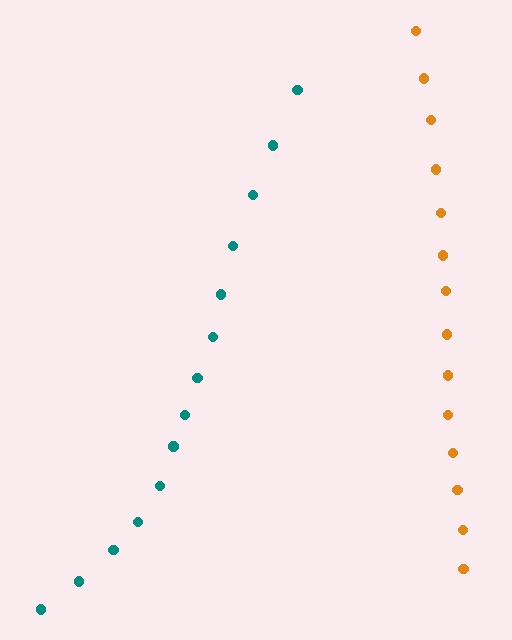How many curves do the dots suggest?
There are 2 distinct paths.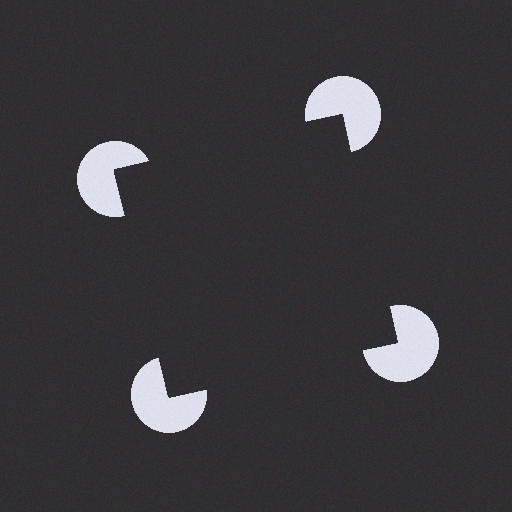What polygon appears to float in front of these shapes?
An illusory square — its edges are inferred from the aligned wedge cuts in the pac-man discs, not physically drawn.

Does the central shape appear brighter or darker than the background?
It typically appears slightly darker than the background, even though no actual brightness change is drawn.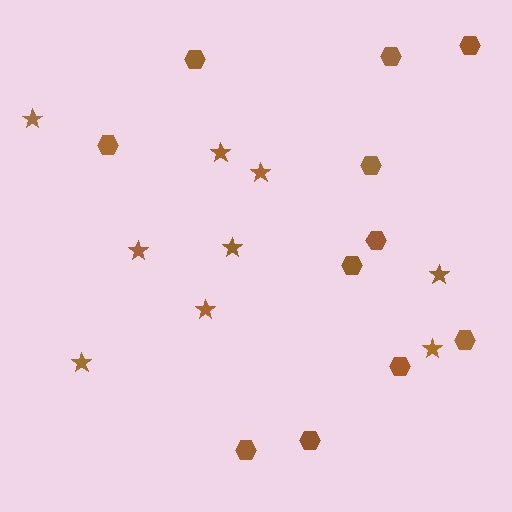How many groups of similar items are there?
There are 2 groups: one group of stars (9) and one group of hexagons (11).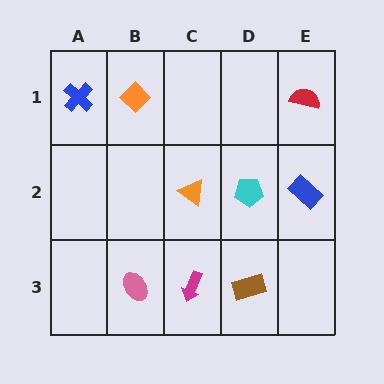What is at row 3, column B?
A pink ellipse.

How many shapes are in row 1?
3 shapes.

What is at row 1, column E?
A red semicircle.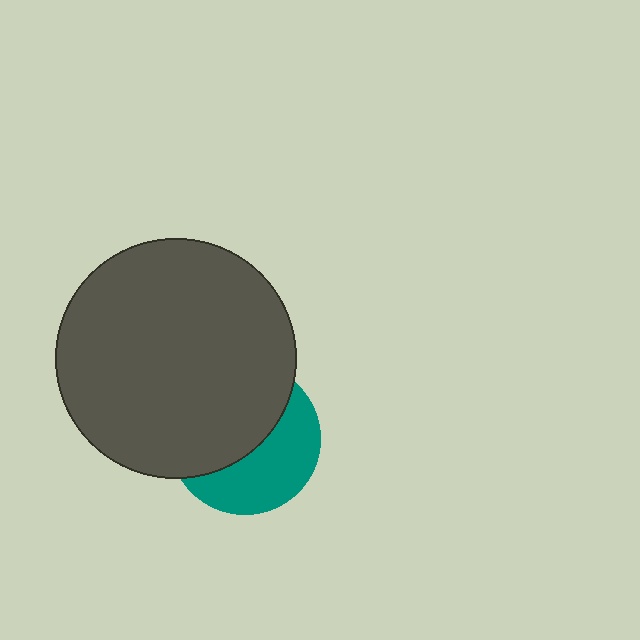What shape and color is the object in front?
The object in front is a dark gray circle.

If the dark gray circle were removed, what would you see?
You would see the complete teal circle.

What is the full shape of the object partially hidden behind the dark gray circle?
The partially hidden object is a teal circle.